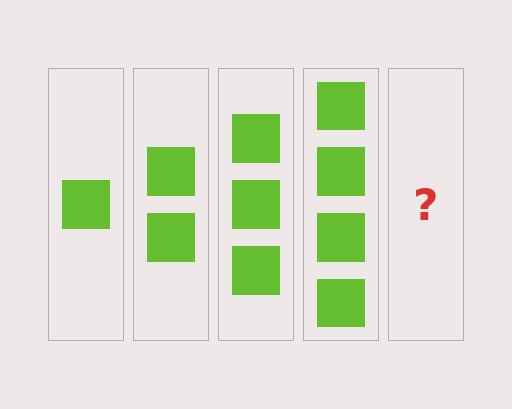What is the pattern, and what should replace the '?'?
The pattern is that each step adds one more square. The '?' should be 5 squares.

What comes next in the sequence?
The next element should be 5 squares.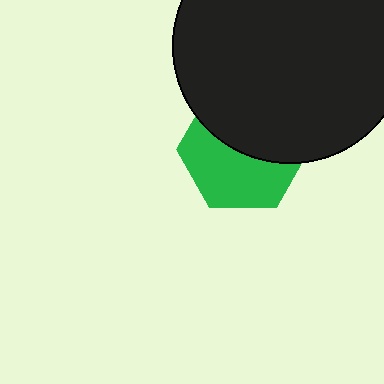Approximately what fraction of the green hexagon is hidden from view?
Roughly 49% of the green hexagon is hidden behind the black circle.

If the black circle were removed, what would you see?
You would see the complete green hexagon.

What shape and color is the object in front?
The object in front is a black circle.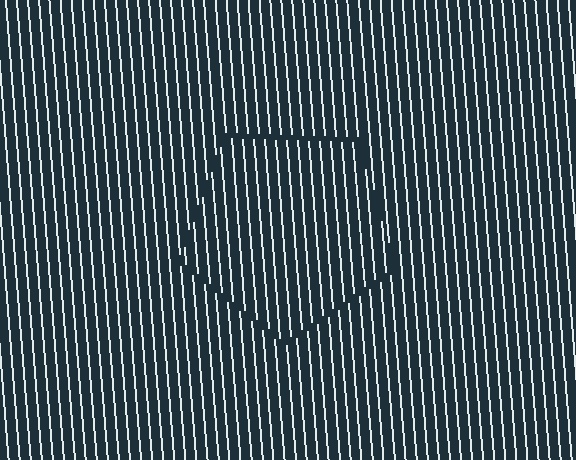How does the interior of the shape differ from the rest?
The interior of the shape contains the same grating, shifted by half a period — the contour is defined by the phase discontinuity where line-ends from the inner and outer gratings abut.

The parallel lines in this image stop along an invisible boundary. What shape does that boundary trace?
An illusory pentagon. The interior of the shape contains the same grating, shifted by half a period — the contour is defined by the phase discontinuity where line-ends from the inner and outer gratings abut.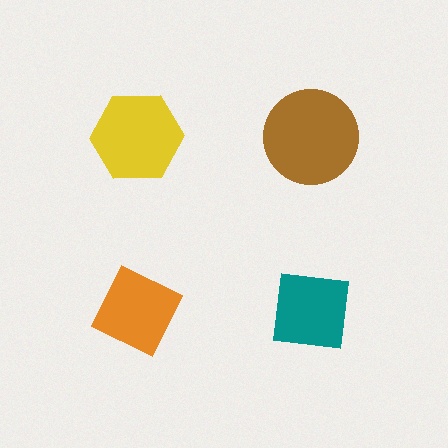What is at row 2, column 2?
A teal square.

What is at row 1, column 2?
A brown circle.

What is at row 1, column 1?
A yellow hexagon.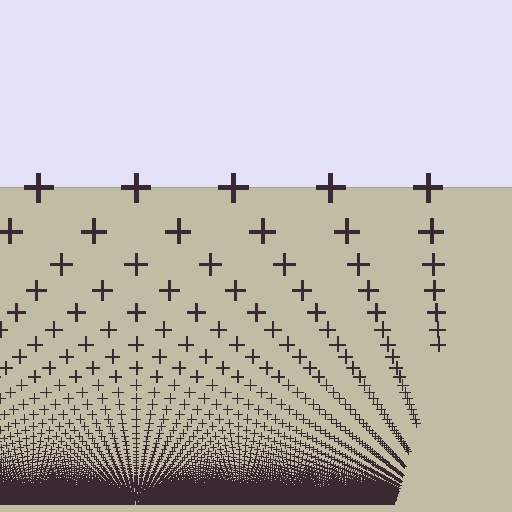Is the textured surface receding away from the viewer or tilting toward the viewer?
The surface appears to tilt toward the viewer. Texture elements get larger and sparser toward the top.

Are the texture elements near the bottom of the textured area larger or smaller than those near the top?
Smaller. The gradient is inverted — elements near the bottom are smaller and denser.